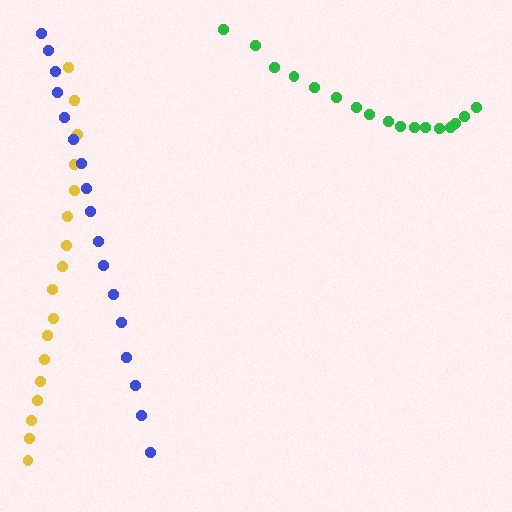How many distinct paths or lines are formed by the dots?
There are 3 distinct paths.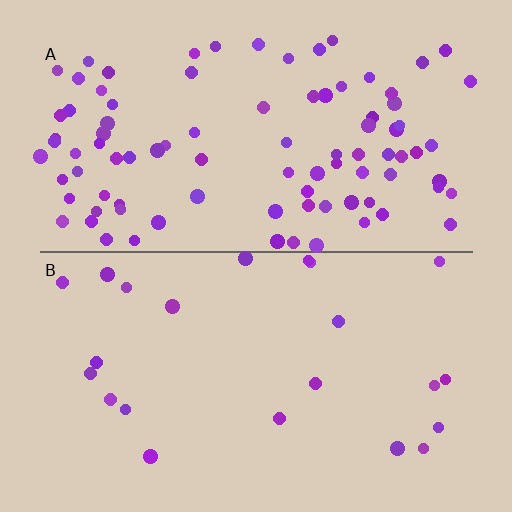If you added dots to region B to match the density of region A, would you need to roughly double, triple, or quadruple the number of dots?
Approximately quadruple.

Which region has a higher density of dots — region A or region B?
A (the top).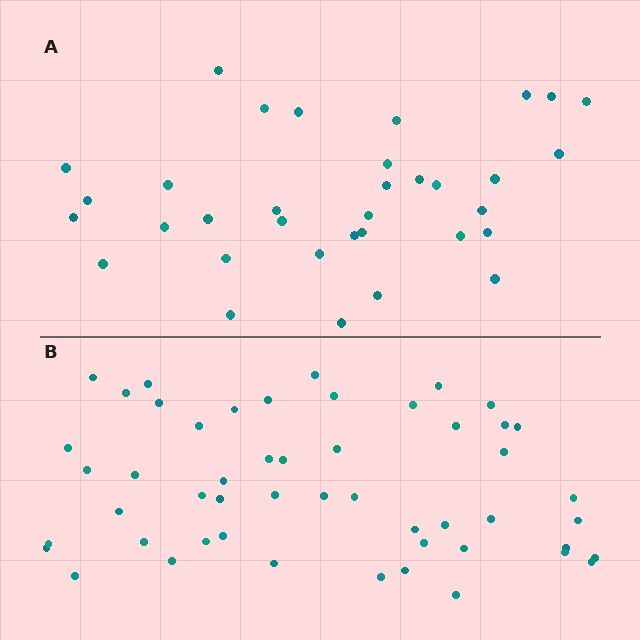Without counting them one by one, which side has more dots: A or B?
Region B (the bottom region) has more dots.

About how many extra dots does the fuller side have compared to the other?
Region B has approximately 15 more dots than region A.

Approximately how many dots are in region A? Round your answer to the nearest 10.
About 30 dots. (The exact count is 34, which rounds to 30.)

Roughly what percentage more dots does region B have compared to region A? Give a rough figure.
About 50% more.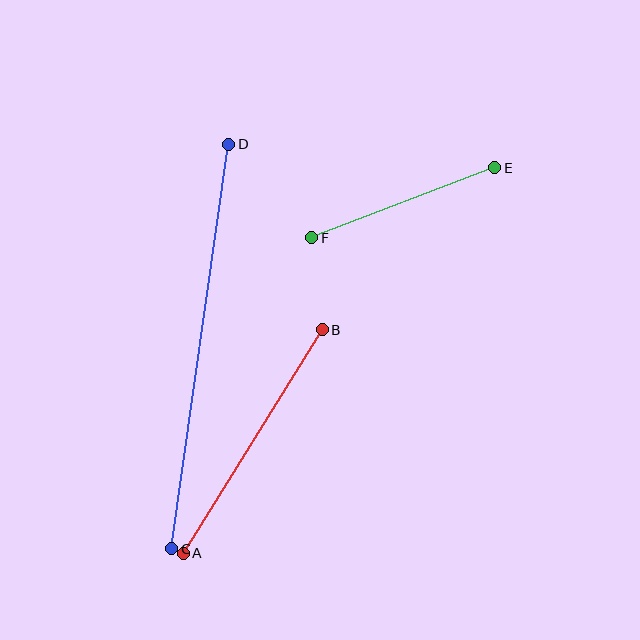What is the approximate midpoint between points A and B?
The midpoint is at approximately (253, 442) pixels.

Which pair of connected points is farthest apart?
Points C and D are farthest apart.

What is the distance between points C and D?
The distance is approximately 408 pixels.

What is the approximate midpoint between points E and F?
The midpoint is at approximately (403, 203) pixels.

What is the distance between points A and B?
The distance is approximately 264 pixels.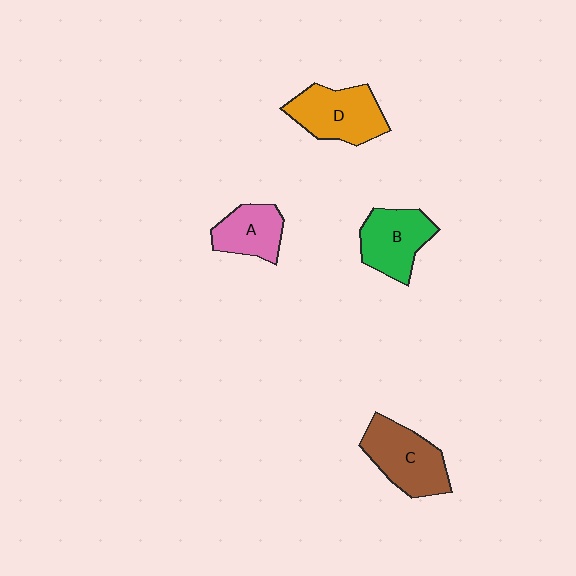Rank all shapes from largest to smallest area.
From largest to smallest: C (brown), D (orange), B (green), A (pink).